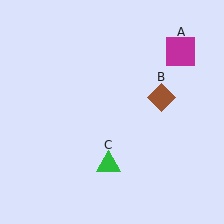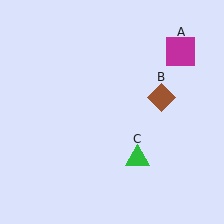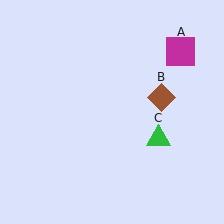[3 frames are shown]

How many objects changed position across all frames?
1 object changed position: green triangle (object C).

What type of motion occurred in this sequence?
The green triangle (object C) rotated counterclockwise around the center of the scene.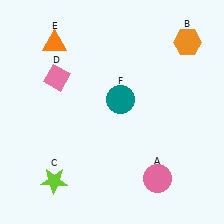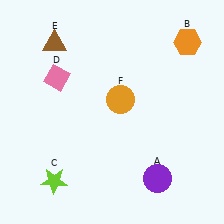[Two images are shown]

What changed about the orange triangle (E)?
In Image 1, E is orange. In Image 2, it changed to brown.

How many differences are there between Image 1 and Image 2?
There are 3 differences between the two images.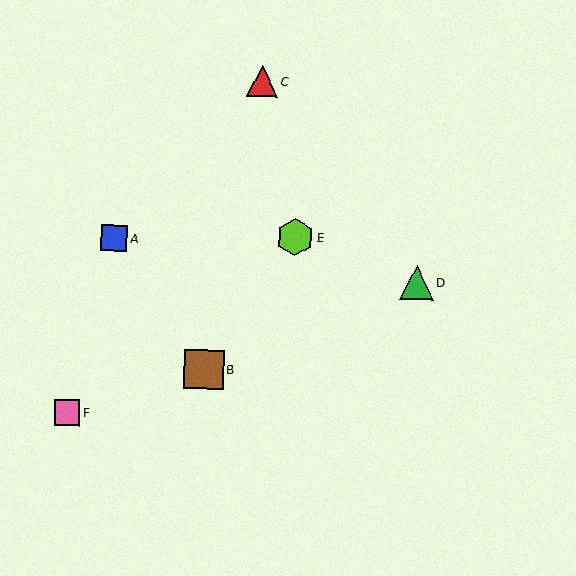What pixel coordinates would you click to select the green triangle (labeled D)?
Click at (417, 282) to select the green triangle D.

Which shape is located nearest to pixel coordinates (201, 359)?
The brown square (labeled B) at (204, 369) is nearest to that location.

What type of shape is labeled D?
Shape D is a green triangle.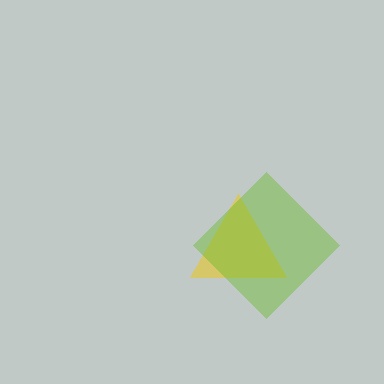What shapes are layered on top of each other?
The layered shapes are: a yellow triangle, a lime diamond.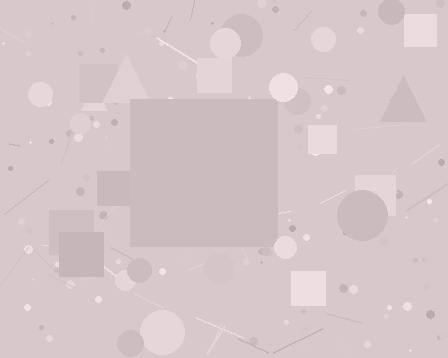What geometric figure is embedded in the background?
A square is embedded in the background.